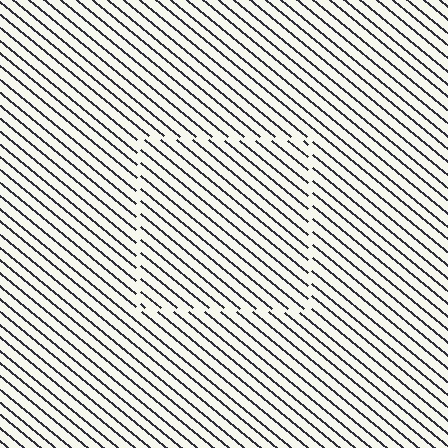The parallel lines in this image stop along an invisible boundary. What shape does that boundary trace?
An illusory square. The interior of the shape contains the same grating, shifted by half a period — the contour is defined by the phase discontinuity where line-ends from the inner and outer gratings abut.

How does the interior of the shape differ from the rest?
The interior of the shape contains the same grating, shifted by half a period — the contour is defined by the phase discontinuity where line-ends from the inner and outer gratings abut.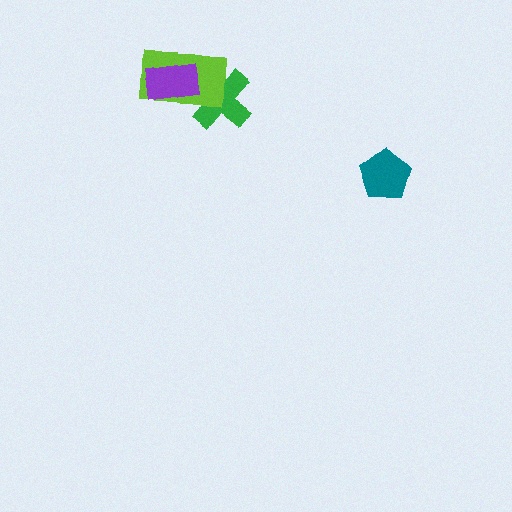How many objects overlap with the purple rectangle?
1 object overlaps with the purple rectangle.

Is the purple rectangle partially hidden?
No, no other shape covers it.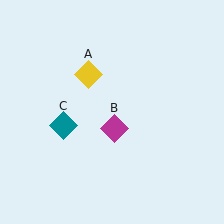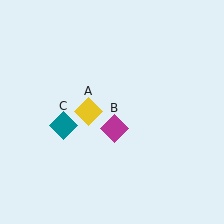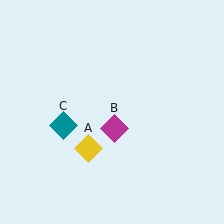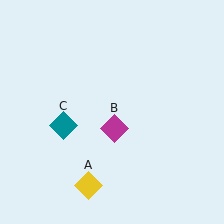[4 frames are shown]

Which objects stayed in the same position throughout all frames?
Magenta diamond (object B) and teal diamond (object C) remained stationary.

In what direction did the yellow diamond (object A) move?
The yellow diamond (object A) moved down.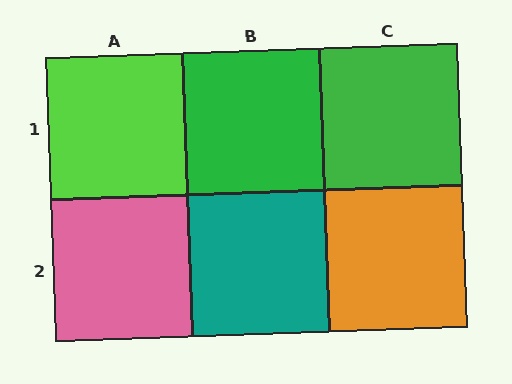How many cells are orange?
1 cell is orange.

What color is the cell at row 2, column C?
Orange.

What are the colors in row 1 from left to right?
Lime, green, green.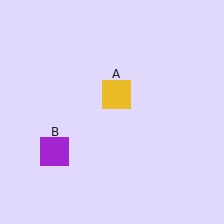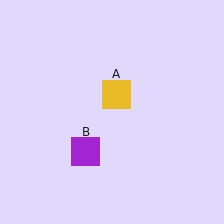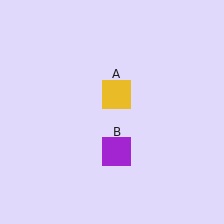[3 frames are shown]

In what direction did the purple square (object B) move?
The purple square (object B) moved right.